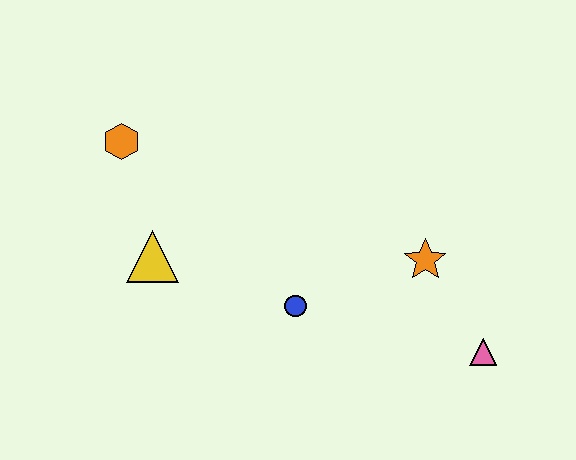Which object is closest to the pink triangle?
The orange star is closest to the pink triangle.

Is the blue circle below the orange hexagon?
Yes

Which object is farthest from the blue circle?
The orange hexagon is farthest from the blue circle.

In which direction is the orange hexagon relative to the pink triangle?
The orange hexagon is to the left of the pink triangle.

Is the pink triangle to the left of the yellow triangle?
No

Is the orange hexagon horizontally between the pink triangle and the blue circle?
No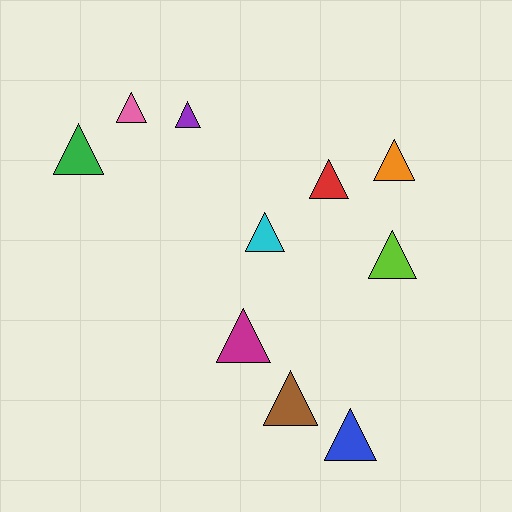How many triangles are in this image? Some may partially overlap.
There are 10 triangles.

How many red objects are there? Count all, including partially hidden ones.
There is 1 red object.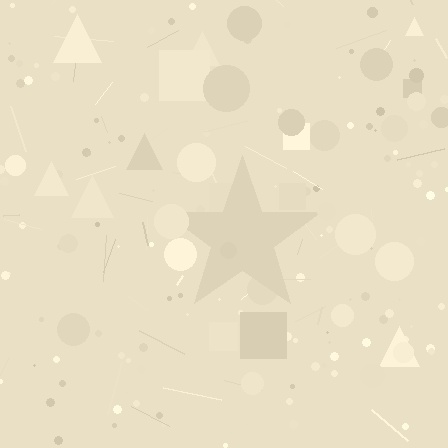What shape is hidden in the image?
A star is hidden in the image.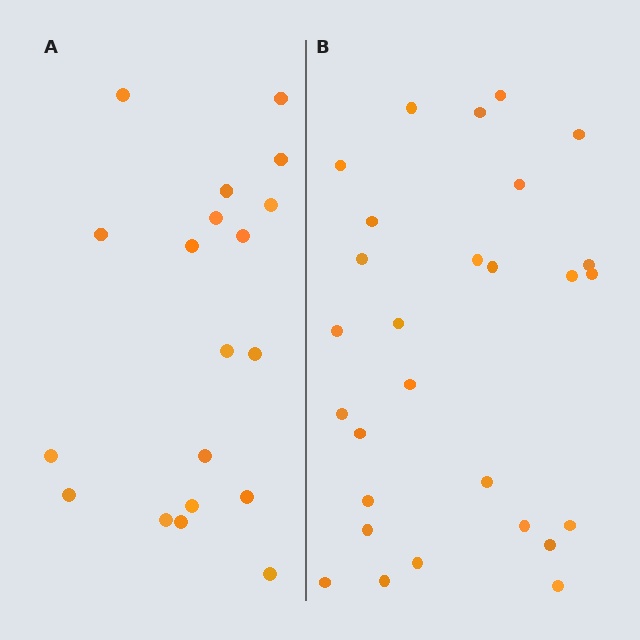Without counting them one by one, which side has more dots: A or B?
Region B (the right region) has more dots.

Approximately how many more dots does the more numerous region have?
Region B has roughly 8 or so more dots than region A.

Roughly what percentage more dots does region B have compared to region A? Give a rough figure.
About 45% more.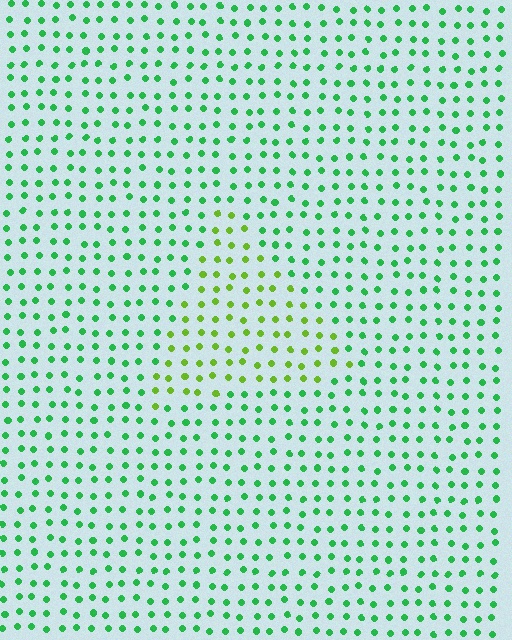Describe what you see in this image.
The image is filled with small green elements in a uniform arrangement. A triangle-shaped region is visible where the elements are tinted to a slightly different hue, forming a subtle color boundary.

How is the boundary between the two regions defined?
The boundary is defined purely by a slight shift in hue (about 42 degrees). Spacing, size, and orientation are identical on both sides.